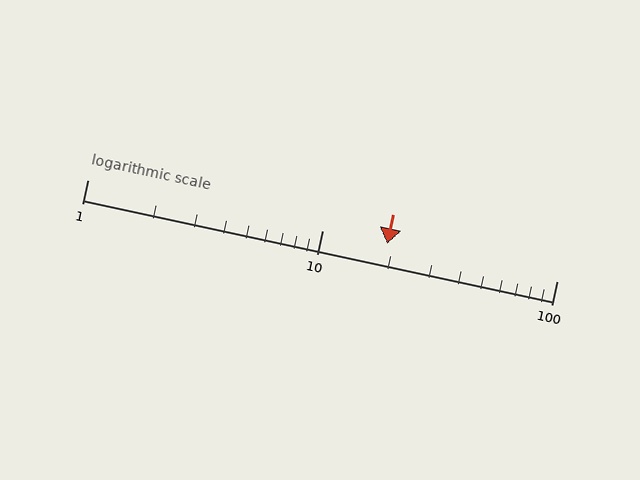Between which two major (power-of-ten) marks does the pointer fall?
The pointer is between 10 and 100.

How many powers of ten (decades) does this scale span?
The scale spans 2 decades, from 1 to 100.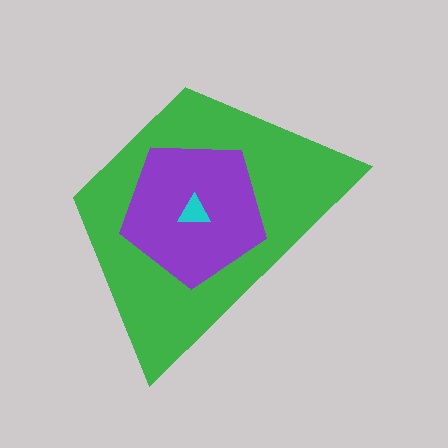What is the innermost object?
The cyan triangle.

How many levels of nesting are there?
3.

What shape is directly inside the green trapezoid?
The purple pentagon.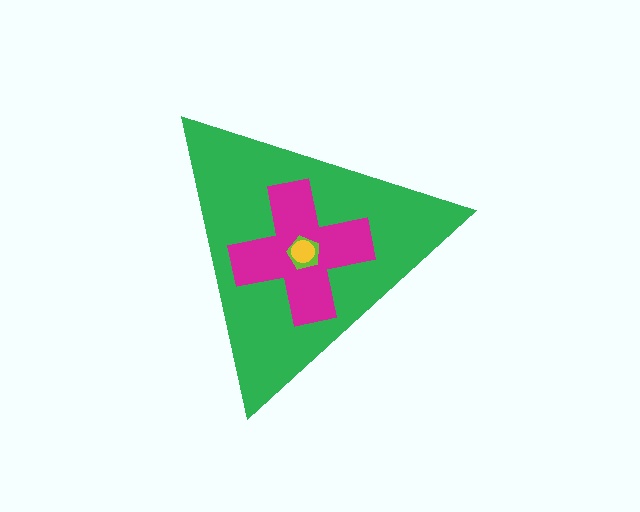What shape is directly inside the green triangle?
The magenta cross.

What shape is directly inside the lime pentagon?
The yellow circle.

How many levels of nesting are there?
4.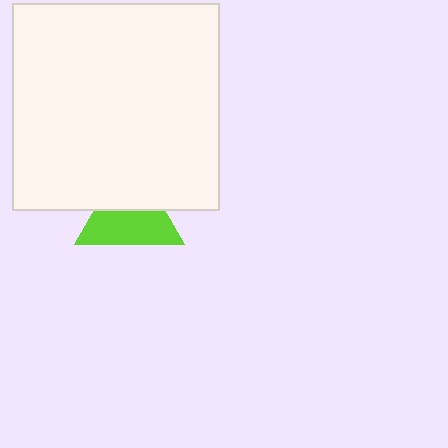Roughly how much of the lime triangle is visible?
About half of it is visible (roughly 58%).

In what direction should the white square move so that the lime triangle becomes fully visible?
The white square should move up. That is the shortest direction to clear the overlap and leave the lime triangle fully visible.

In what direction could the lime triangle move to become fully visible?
The lime triangle could move down. That would shift it out from behind the white square entirely.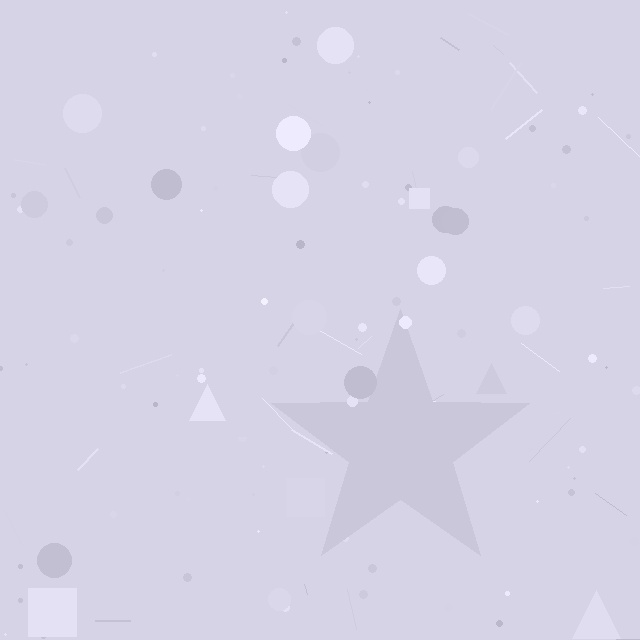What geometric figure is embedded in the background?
A star is embedded in the background.